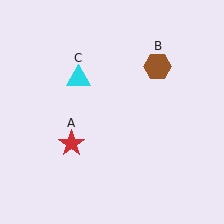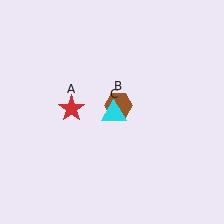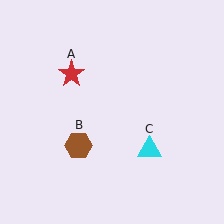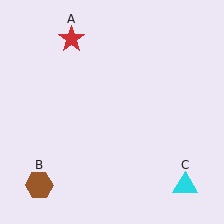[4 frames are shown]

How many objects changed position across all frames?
3 objects changed position: red star (object A), brown hexagon (object B), cyan triangle (object C).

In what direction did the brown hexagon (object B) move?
The brown hexagon (object B) moved down and to the left.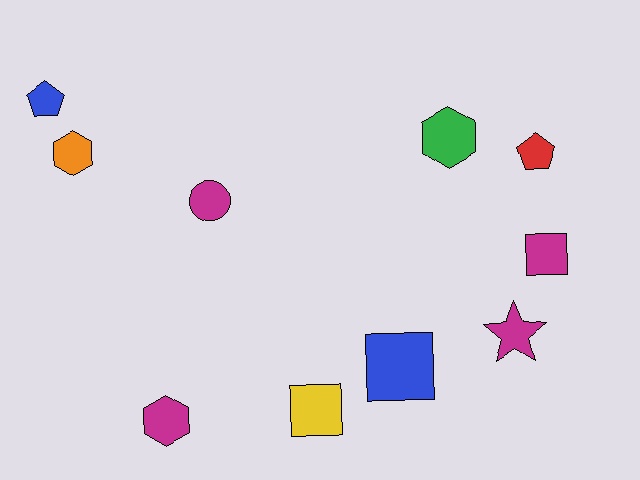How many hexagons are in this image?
There are 3 hexagons.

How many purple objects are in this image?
There are no purple objects.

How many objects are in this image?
There are 10 objects.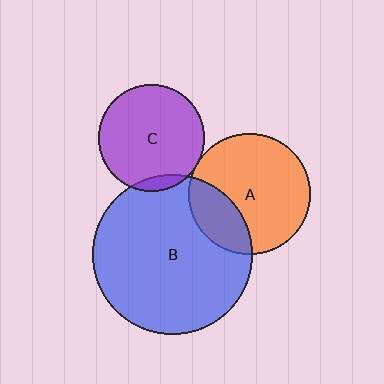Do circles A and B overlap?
Yes.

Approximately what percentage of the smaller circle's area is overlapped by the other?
Approximately 25%.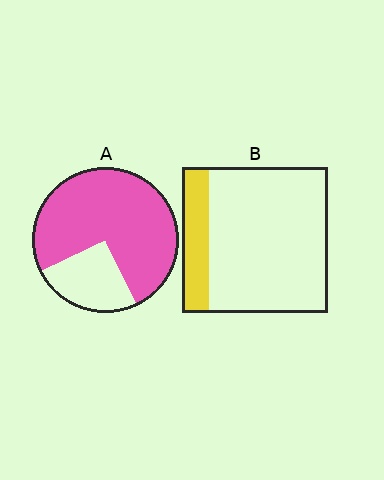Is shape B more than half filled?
No.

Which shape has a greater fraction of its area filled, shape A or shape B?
Shape A.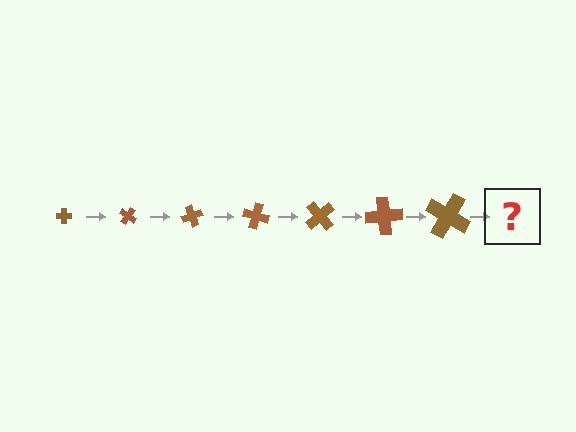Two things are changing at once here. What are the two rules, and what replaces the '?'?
The two rules are that the cross grows larger each step and it rotates 35 degrees each step. The '?' should be a cross, larger than the previous one and rotated 245 degrees from the start.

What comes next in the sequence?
The next element should be a cross, larger than the previous one and rotated 245 degrees from the start.